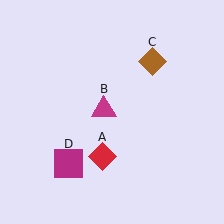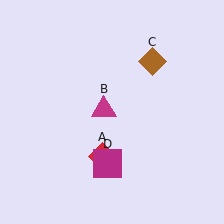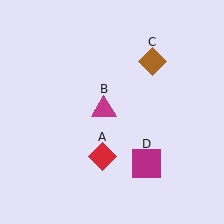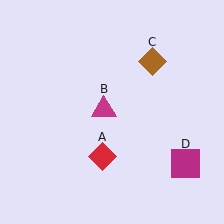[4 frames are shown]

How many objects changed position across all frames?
1 object changed position: magenta square (object D).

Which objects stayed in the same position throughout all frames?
Red diamond (object A) and magenta triangle (object B) and brown diamond (object C) remained stationary.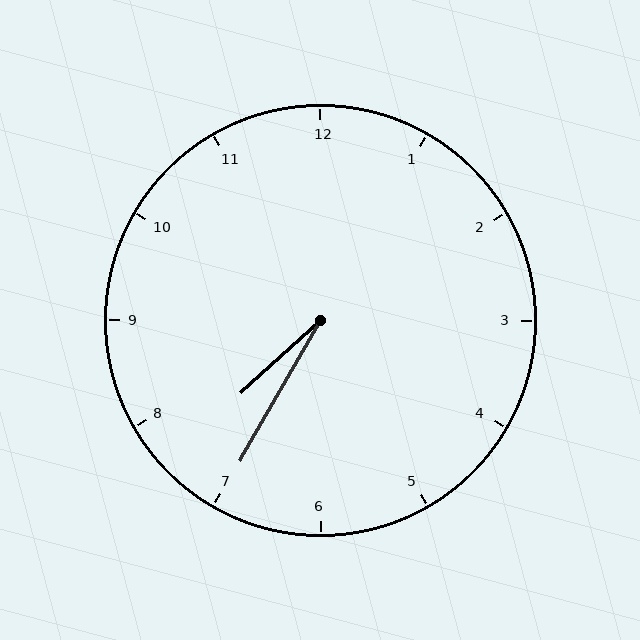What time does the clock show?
7:35.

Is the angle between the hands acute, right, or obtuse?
It is acute.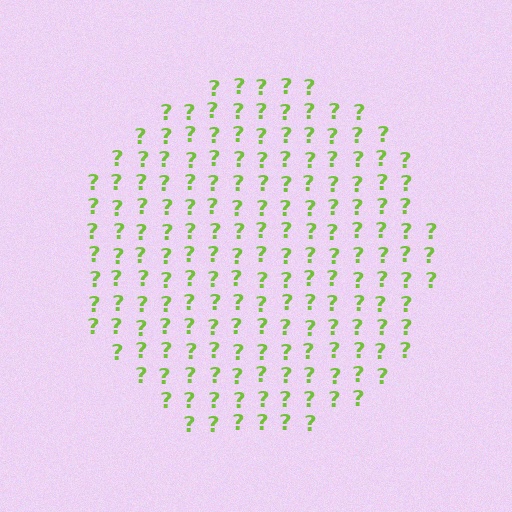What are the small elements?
The small elements are question marks.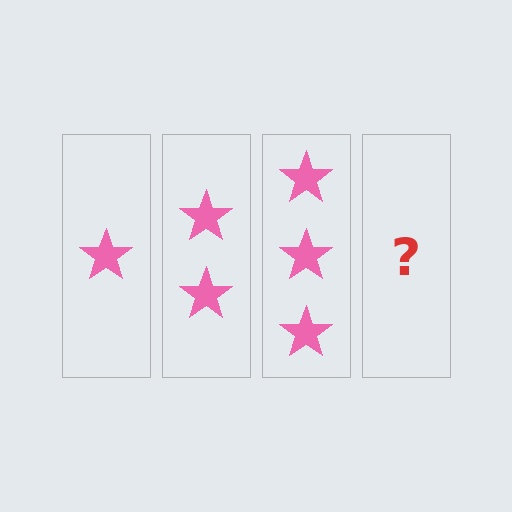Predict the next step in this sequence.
The next step is 4 stars.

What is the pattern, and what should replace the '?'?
The pattern is that each step adds one more star. The '?' should be 4 stars.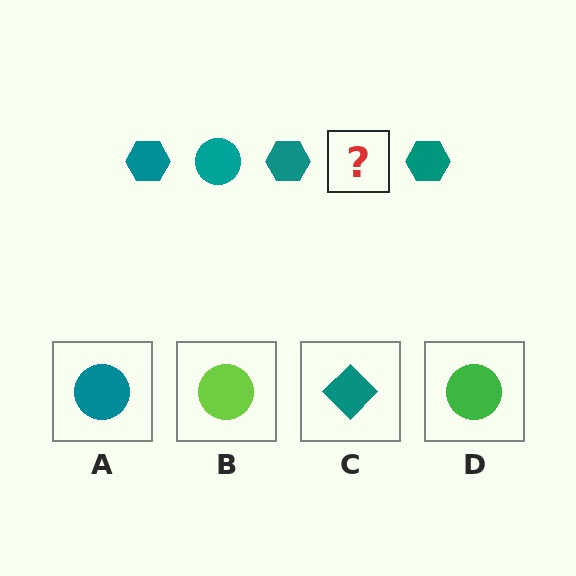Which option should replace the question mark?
Option A.